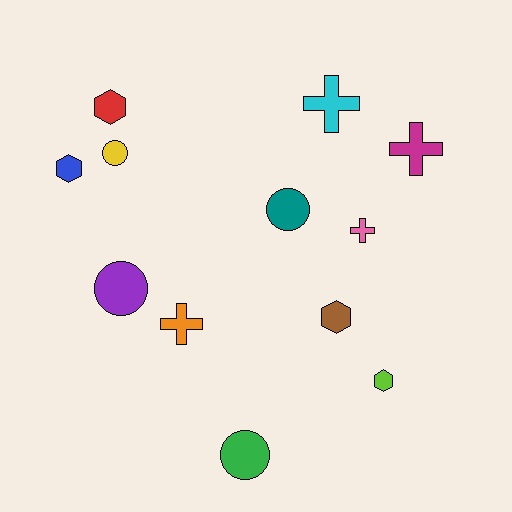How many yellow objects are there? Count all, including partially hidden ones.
There is 1 yellow object.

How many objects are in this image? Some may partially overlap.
There are 12 objects.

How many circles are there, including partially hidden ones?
There are 4 circles.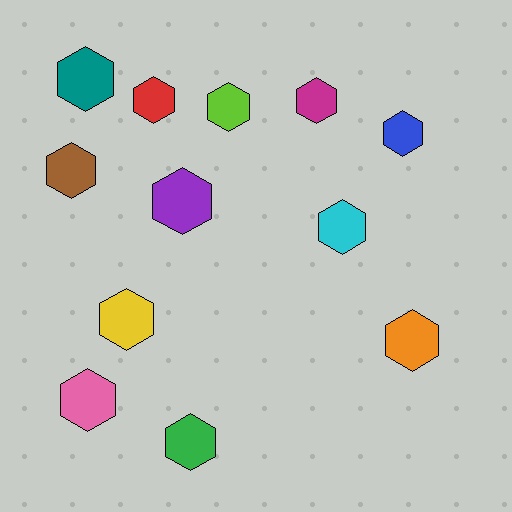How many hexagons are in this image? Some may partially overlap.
There are 12 hexagons.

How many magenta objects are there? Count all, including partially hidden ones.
There is 1 magenta object.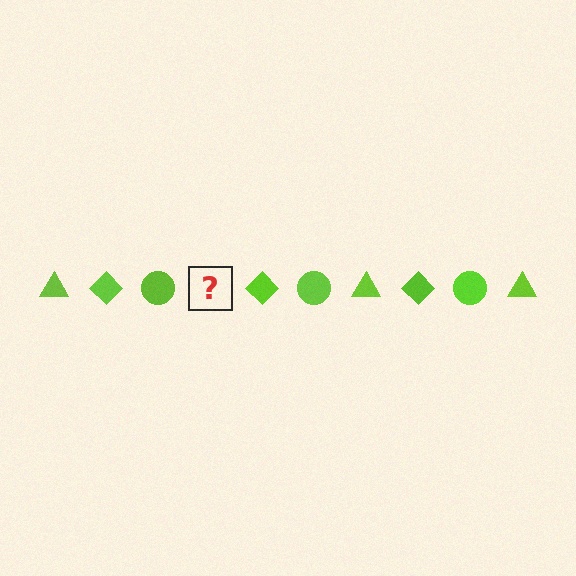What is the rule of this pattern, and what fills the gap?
The rule is that the pattern cycles through triangle, diamond, circle shapes in lime. The gap should be filled with a lime triangle.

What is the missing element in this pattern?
The missing element is a lime triangle.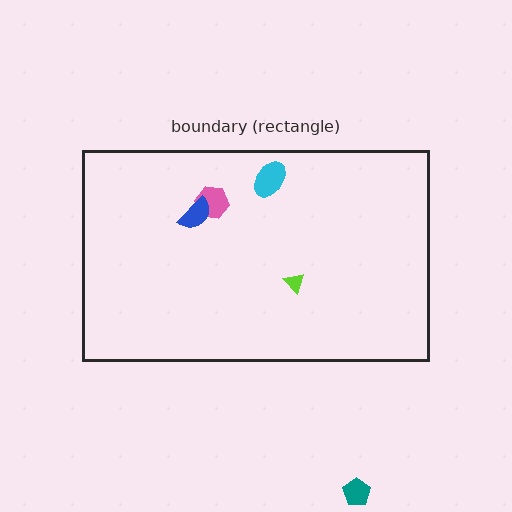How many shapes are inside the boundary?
4 inside, 1 outside.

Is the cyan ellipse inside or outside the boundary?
Inside.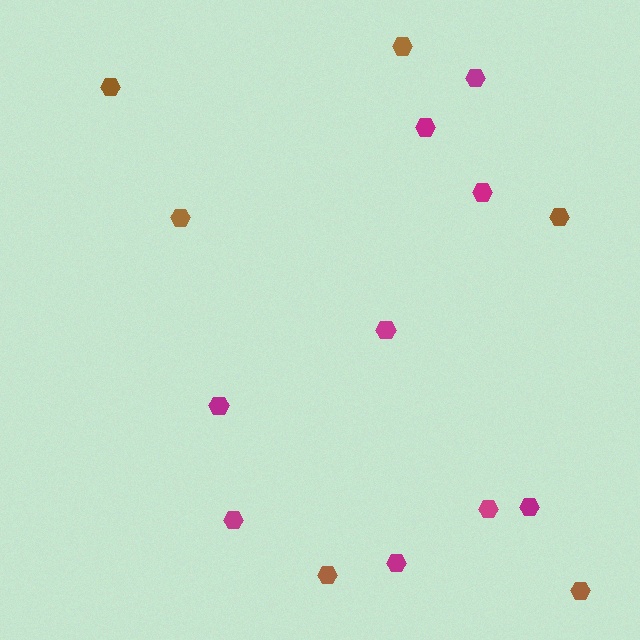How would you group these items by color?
There are 2 groups: one group of brown hexagons (6) and one group of magenta hexagons (9).